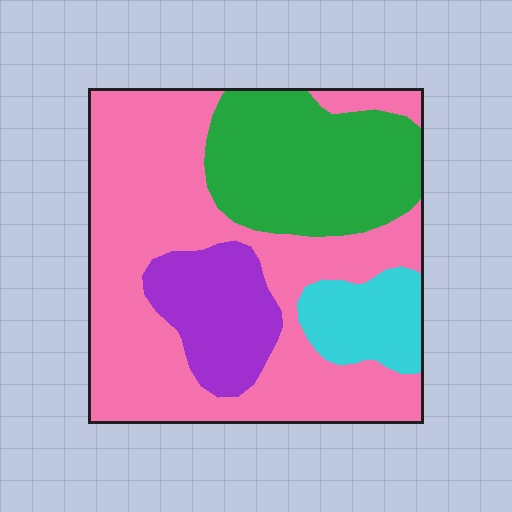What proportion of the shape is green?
Green takes up between a sixth and a third of the shape.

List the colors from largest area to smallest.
From largest to smallest: pink, green, purple, cyan.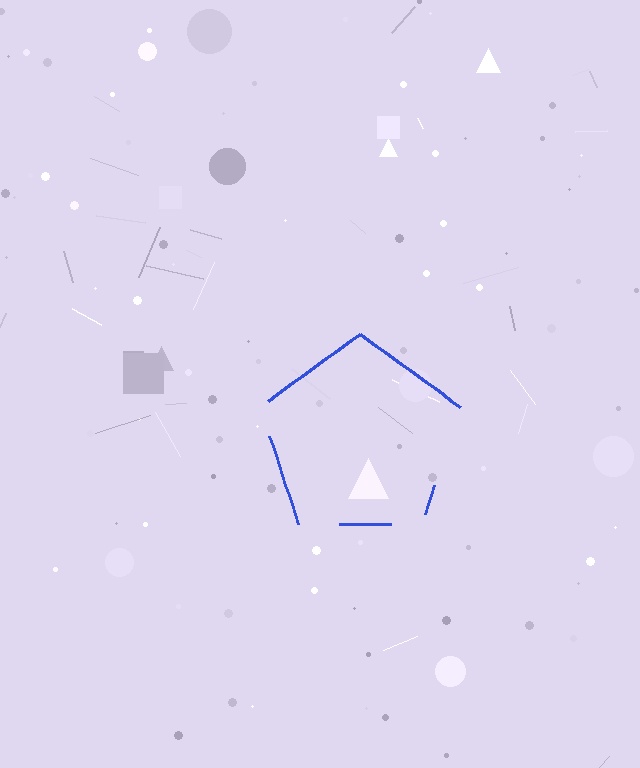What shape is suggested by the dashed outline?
The dashed outline suggests a pentagon.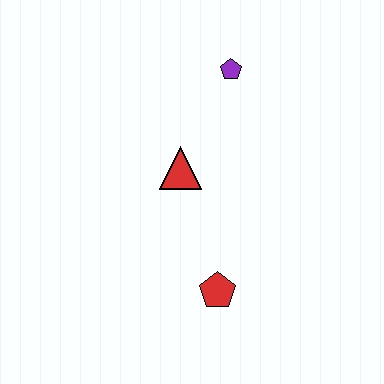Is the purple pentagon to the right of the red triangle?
Yes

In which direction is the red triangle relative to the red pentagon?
The red triangle is above the red pentagon.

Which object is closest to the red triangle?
The purple pentagon is closest to the red triangle.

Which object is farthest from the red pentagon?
The purple pentagon is farthest from the red pentagon.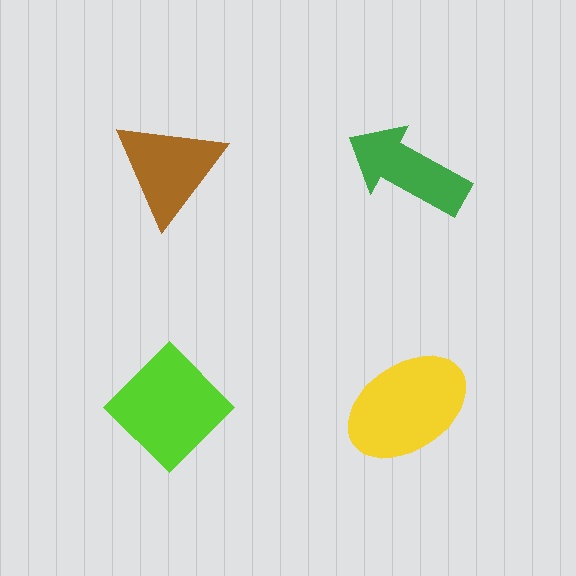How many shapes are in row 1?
2 shapes.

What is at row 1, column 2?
A green arrow.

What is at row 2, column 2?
A yellow ellipse.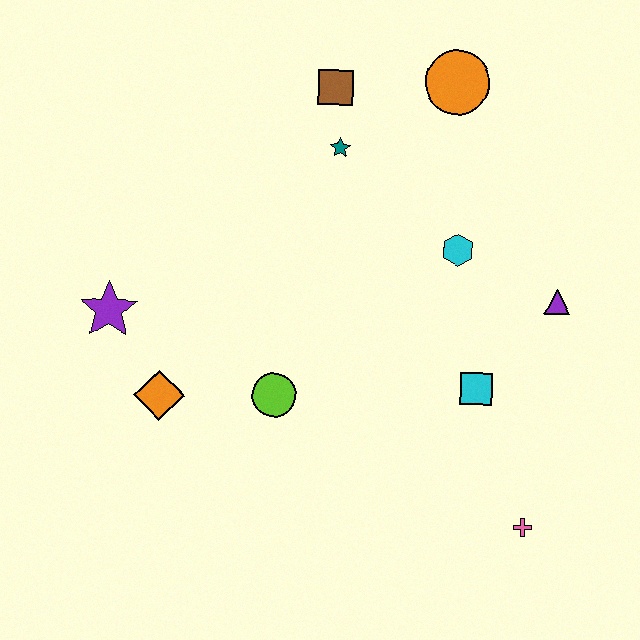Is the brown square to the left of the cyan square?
Yes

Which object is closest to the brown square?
The teal star is closest to the brown square.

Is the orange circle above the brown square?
Yes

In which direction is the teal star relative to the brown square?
The teal star is below the brown square.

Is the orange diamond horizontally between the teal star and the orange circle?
No